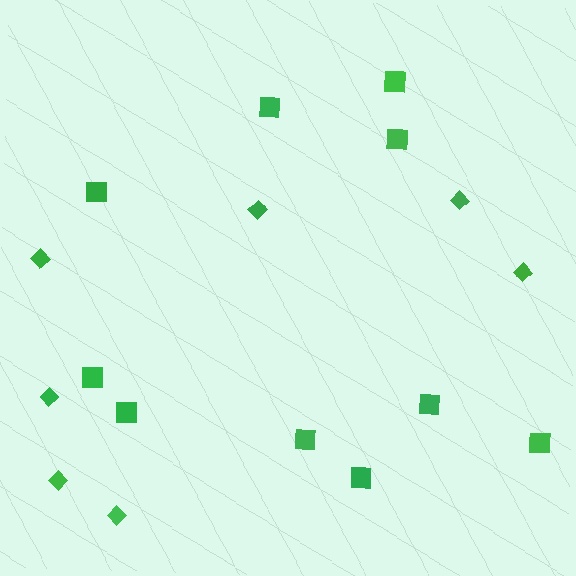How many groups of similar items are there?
There are 2 groups: one group of squares (10) and one group of diamonds (7).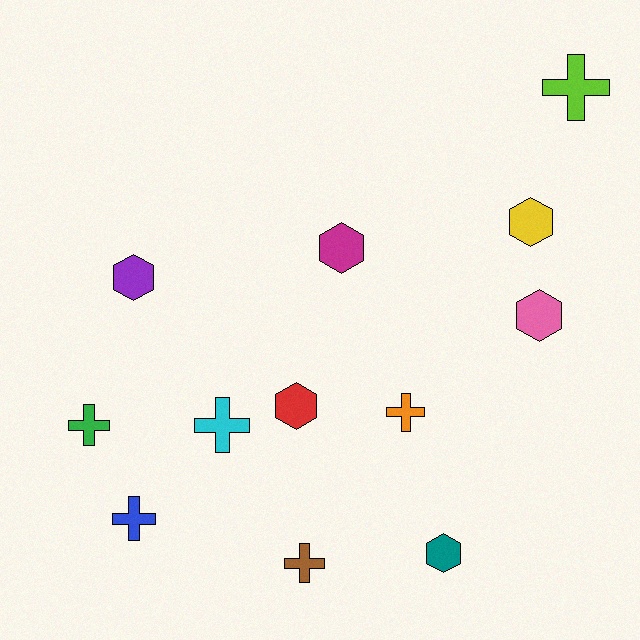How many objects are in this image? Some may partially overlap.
There are 12 objects.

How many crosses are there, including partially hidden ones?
There are 6 crosses.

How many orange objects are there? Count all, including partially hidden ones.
There is 1 orange object.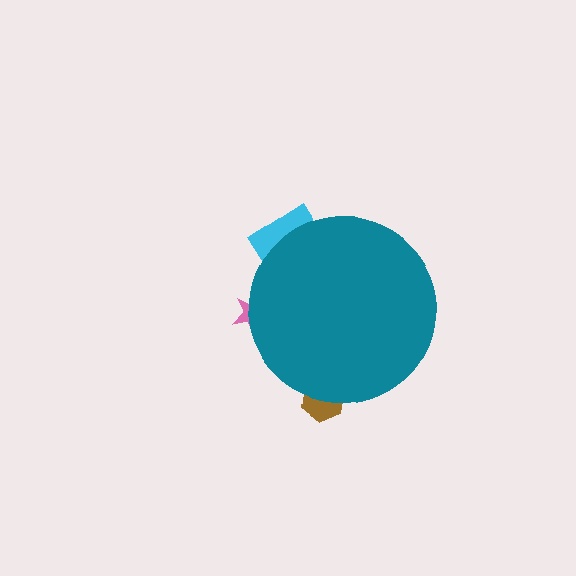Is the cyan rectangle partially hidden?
Yes, the cyan rectangle is partially hidden behind the teal circle.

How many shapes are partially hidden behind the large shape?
3 shapes are partially hidden.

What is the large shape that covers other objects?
A teal circle.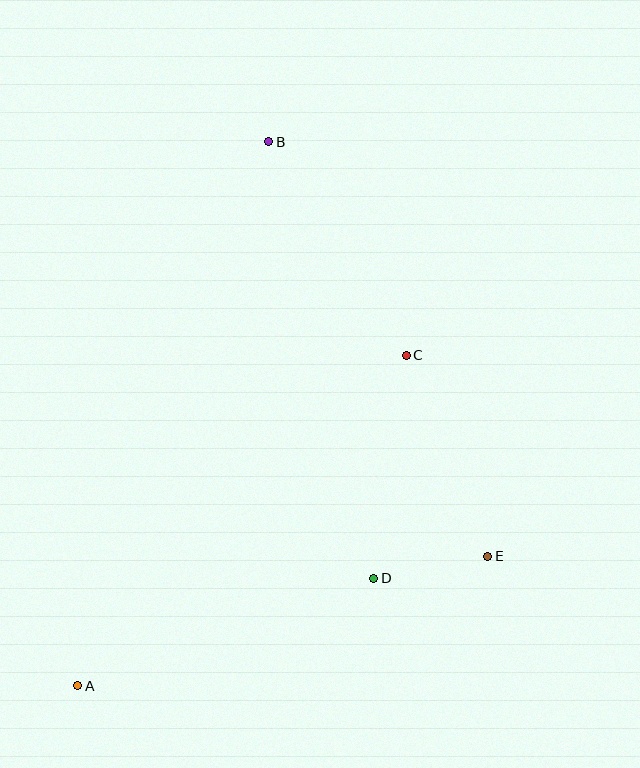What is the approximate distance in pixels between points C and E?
The distance between C and E is approximately 217 pixels.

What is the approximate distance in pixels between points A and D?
The distance between A and D is approximately 315 pixels.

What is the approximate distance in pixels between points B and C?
The distance between B and C is approximately 254 pixels.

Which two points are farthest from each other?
Points A and B are farthest from each other.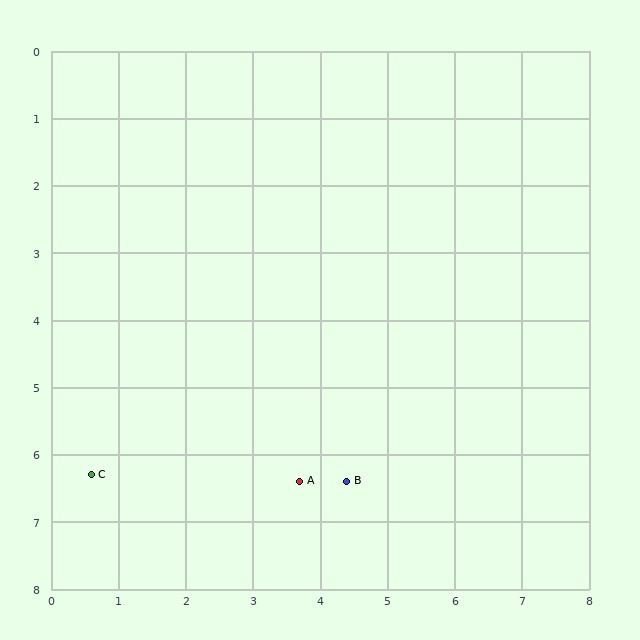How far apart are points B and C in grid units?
Points B and C are about 3.8 grid units apart.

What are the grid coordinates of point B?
Point B is at approximately (4.4, 6.4).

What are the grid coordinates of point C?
Point C is at approximately (0.6, 6.3).